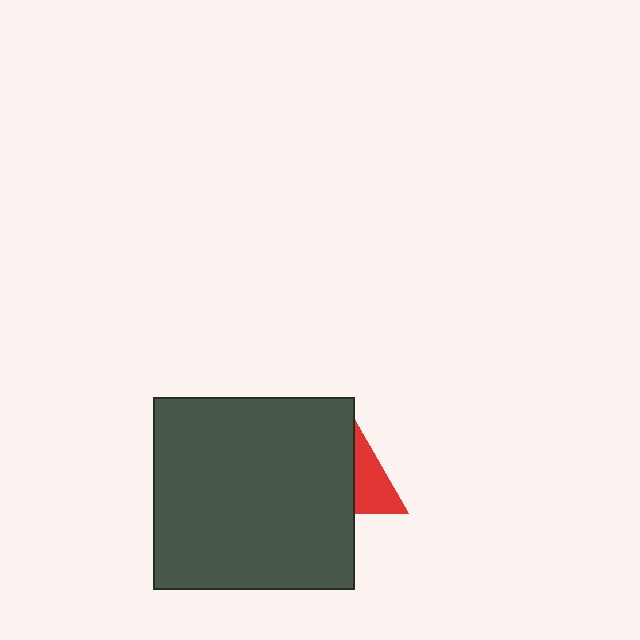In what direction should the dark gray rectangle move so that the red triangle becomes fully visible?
The dark gray rectangle should move left. That is the shortest direction to clear the overlap and leave the red triangle fully visible.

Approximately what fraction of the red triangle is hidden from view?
Roughly 52% of the red triangle is hidden behind the dark gray rectangle.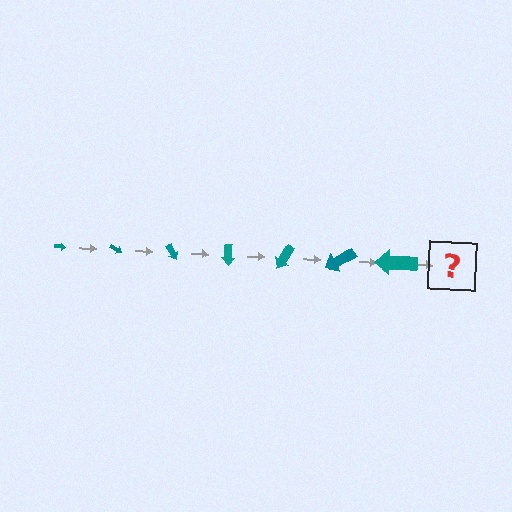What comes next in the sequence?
The next element should be an arrow, larger than the previous one and rotated 210 degrees from the start.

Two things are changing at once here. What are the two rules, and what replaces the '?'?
The two rules are that the arrow grows larger each step and it rotates 30 degrees each step. The '?' should be an arrow, larger than the previous one and rotated 210 degrees from the start.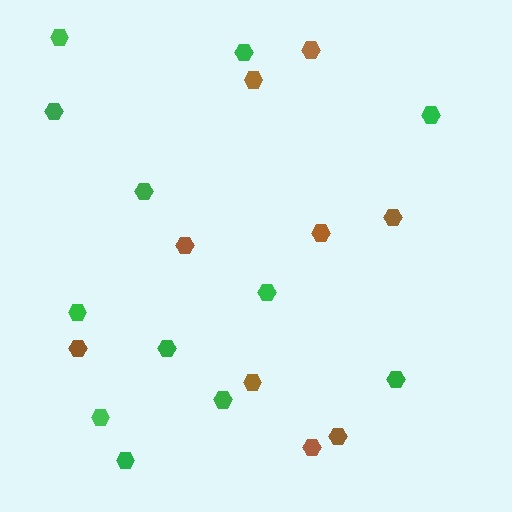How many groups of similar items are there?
There are 2 groups: one group of brown hexagons (9) and one group of green hexagons (12).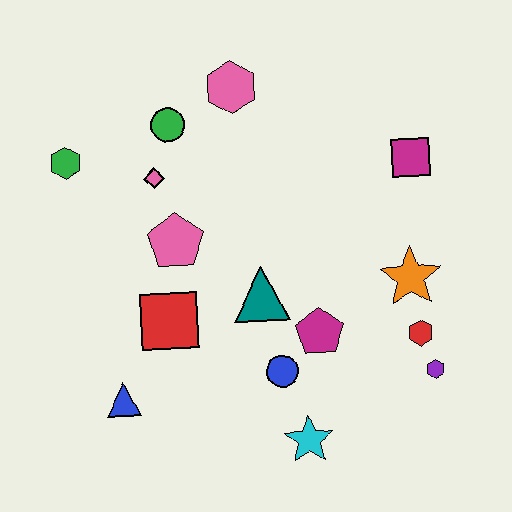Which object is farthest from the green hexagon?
The purple hexagon is farthest from the green hexagon.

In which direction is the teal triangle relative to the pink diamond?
The teal triangle is below the pink diamond.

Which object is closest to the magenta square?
The orange star is closest to the magenta square.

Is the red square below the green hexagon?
Yes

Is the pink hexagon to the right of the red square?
Yes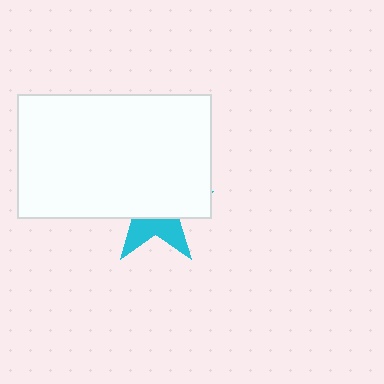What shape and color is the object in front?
The object in front is a white rectangle.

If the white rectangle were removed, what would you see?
You would see the complete cyan star.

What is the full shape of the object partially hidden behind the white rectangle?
The partially hidden object is a cyan star.